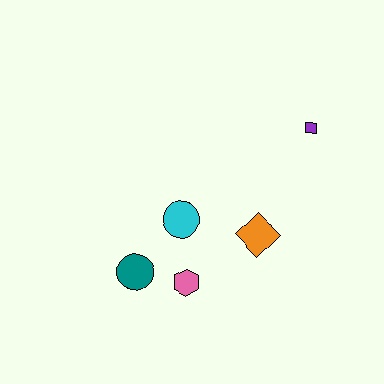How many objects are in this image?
There are 5 objects.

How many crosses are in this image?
There are no crosses.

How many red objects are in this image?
There are no red objects.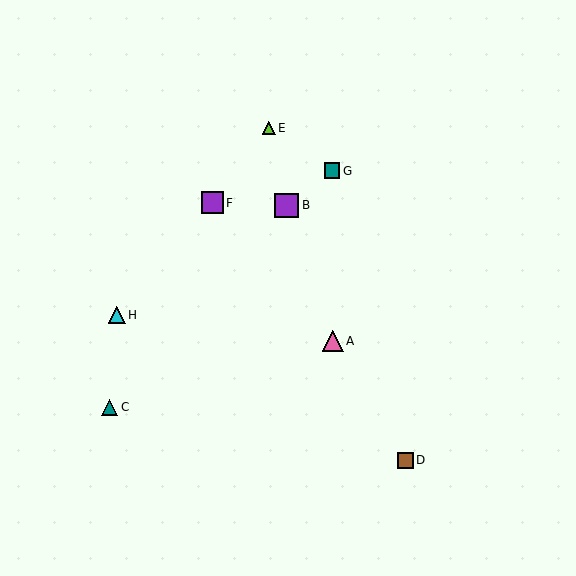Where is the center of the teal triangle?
The center of the teal triangle is at (110, 407).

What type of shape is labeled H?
Shape H is a cyan triangle.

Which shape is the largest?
The purple square (labeled B) is the largest.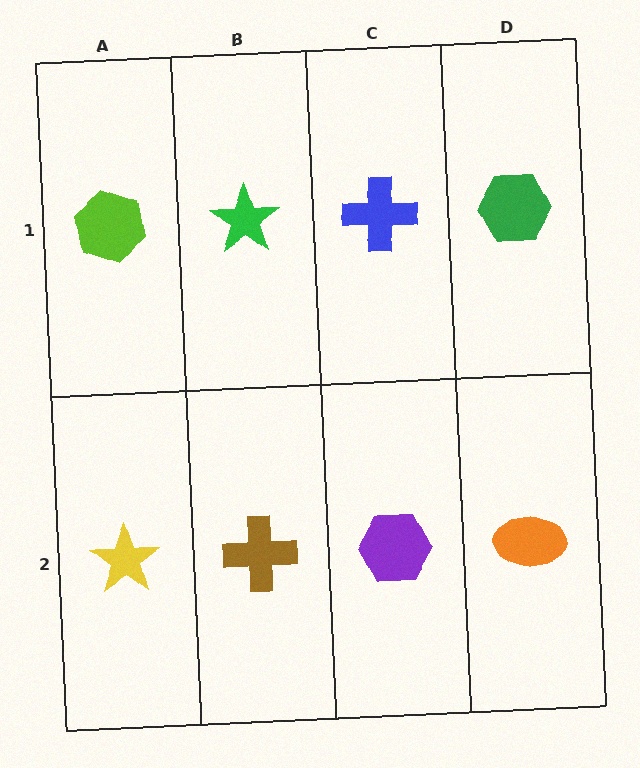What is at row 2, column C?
A purple hexagon.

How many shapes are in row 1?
4 shapes.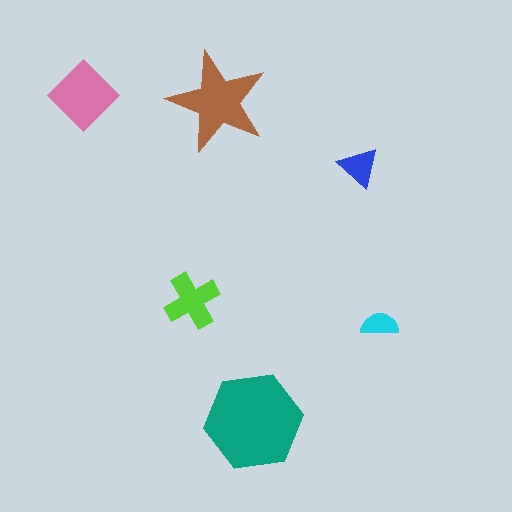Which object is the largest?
The teal hexagon.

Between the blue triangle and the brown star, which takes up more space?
The brown star.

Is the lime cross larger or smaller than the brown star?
Smaller.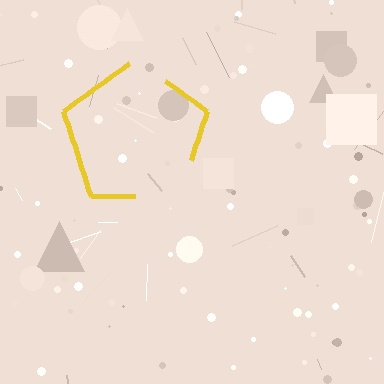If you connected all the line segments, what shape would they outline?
They would outline a pentagon.